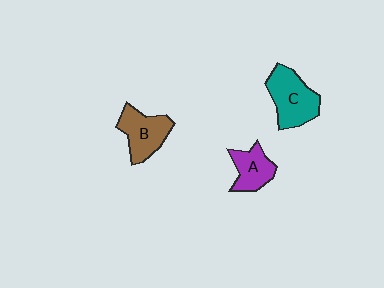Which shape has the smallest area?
Shape A (purple).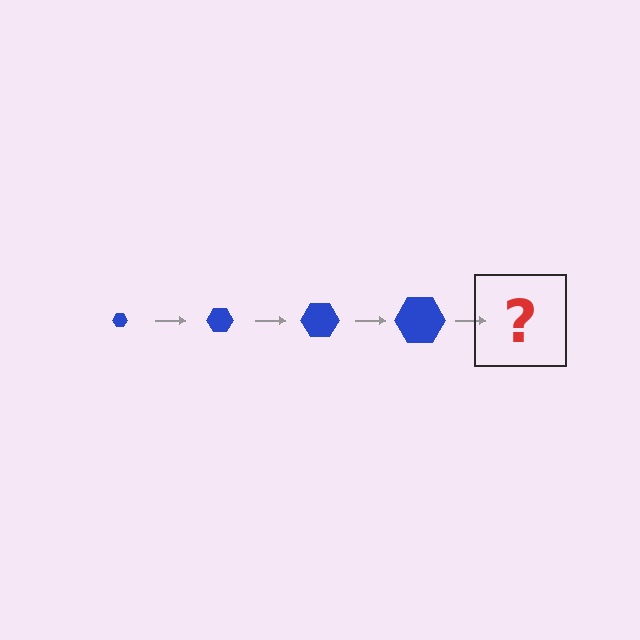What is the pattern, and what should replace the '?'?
The pattern is that the hexagon gets progressively larger each step. The '?' should be a blue hexagon, larger than the previous one.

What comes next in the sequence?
The next element should be a blue hexagon, larger than the previous one.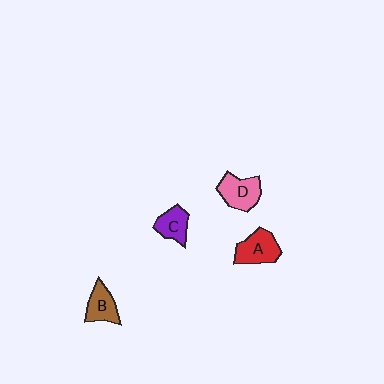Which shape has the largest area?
Shape A (red).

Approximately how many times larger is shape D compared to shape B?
Approximately 1.2 times.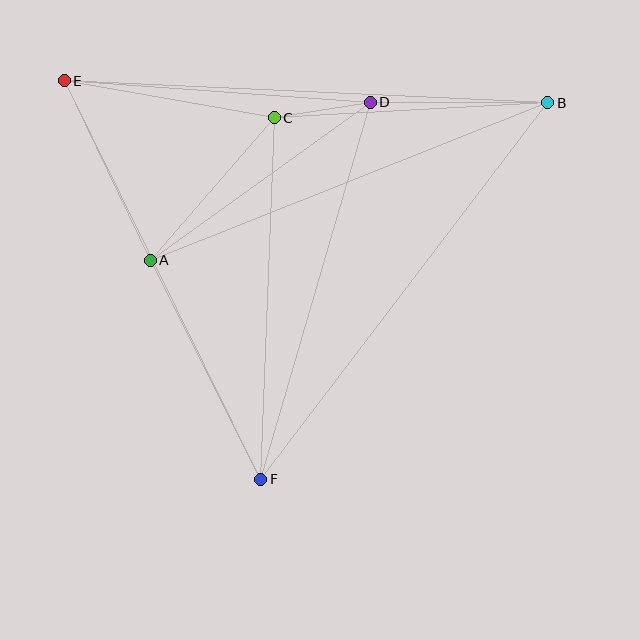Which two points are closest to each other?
Points C and D are closest to each other.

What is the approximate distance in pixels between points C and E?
The distance between C and E is approximately 213 pixels.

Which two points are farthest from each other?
Points B and E are farthest from each other.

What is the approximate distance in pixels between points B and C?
The distance between B and C is approximately 274 pixels.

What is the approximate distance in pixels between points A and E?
The distance between A and E is approximately 199 pixels.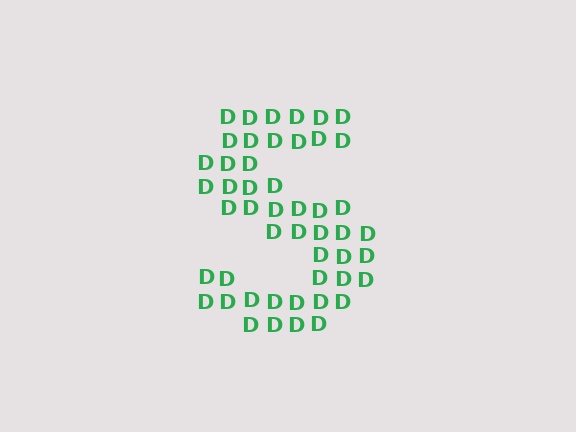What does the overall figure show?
The overall figure shows the letter S.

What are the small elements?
The small elements are letter D's.